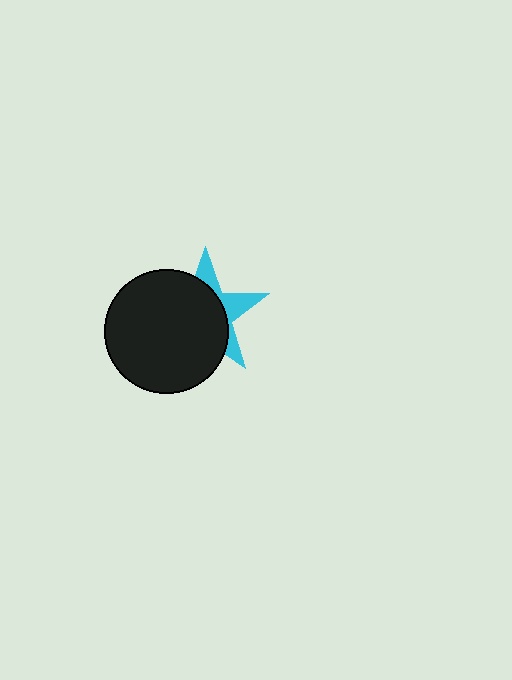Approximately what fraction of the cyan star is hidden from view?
Roughly 68% of the cyan star is hidden behind the black circle.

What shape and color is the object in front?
The object in front is a black circle.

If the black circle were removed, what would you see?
You would see the complete cyan star.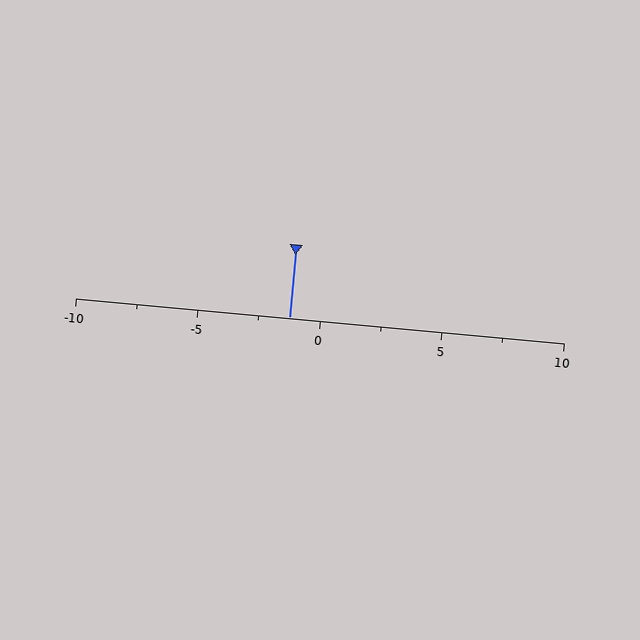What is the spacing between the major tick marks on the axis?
The major ticks are spaced 5 apart.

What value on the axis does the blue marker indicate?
The marker indicates approximately -1.2.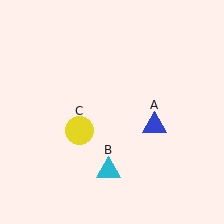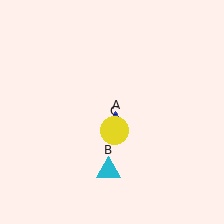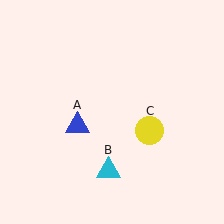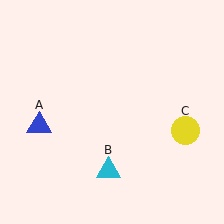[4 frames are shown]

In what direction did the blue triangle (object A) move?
The blue triangle (object A) moved left.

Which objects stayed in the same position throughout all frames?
Cyan triangle (object B) remained stationary.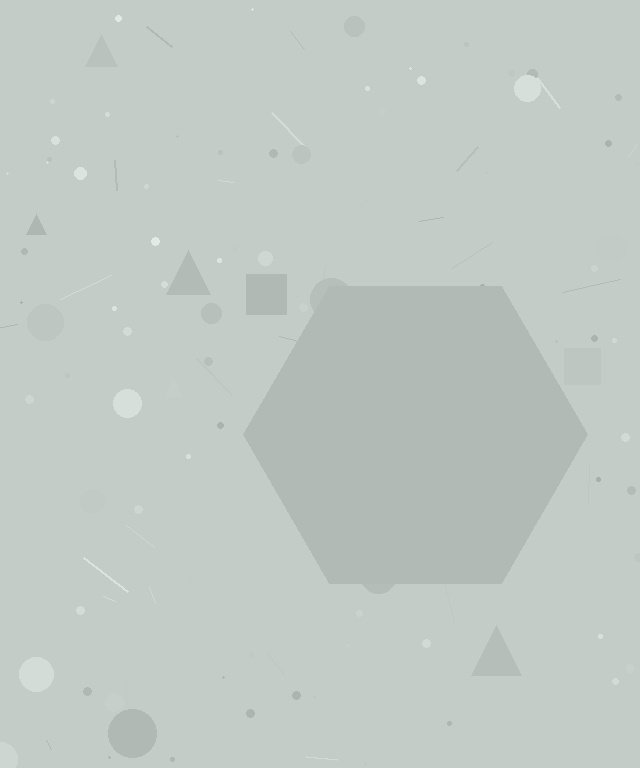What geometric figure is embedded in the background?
A hexagon is embedded in the background.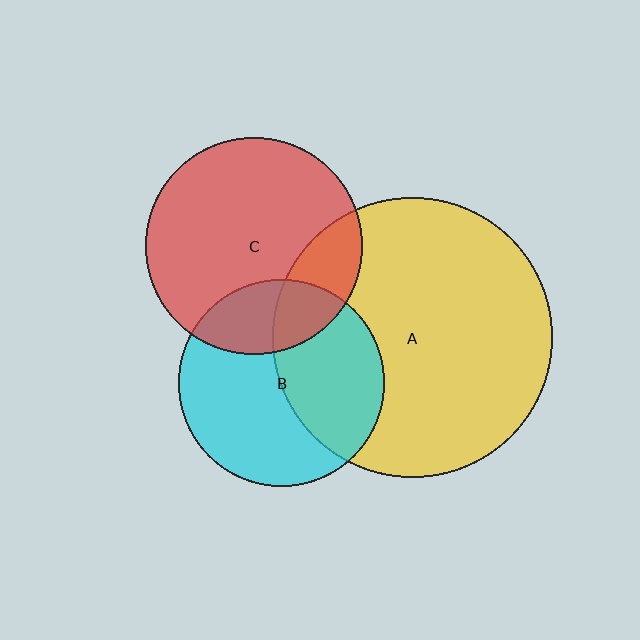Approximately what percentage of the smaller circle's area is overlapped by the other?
Approximately 45%.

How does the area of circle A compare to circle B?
Approximately 1.8 times.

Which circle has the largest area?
Circle A (yellow).